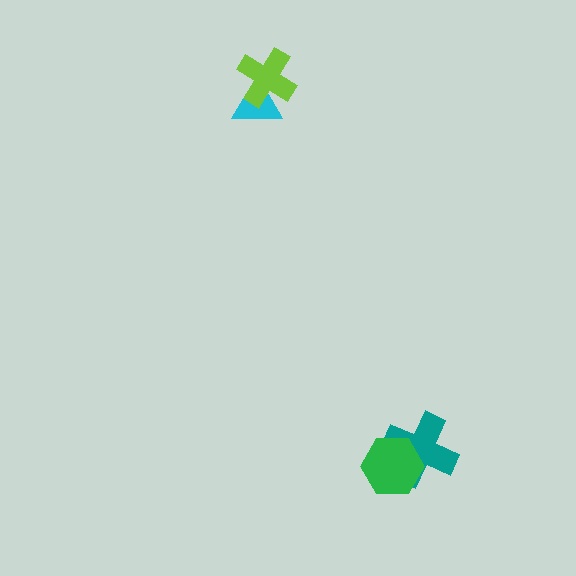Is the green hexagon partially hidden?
No, no other shape covers it.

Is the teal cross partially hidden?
Yes, it is partially covered by another shape.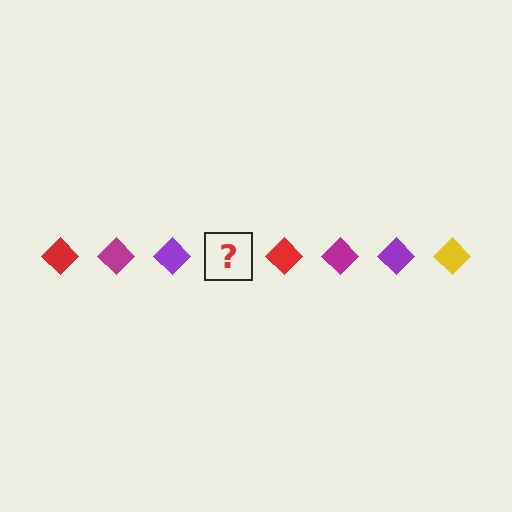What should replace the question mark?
The question mark should be replaced with a yellow diamond.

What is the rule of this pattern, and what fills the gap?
The rule is that the pattern cycles through red, magenta, purple, yellow diamonds. The gap should be filled with a yellow diamond.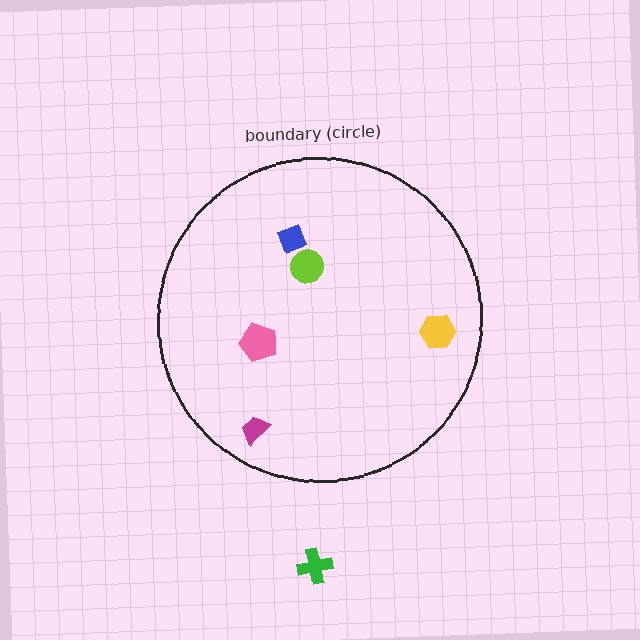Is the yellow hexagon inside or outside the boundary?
Inside.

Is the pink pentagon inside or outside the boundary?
Inside.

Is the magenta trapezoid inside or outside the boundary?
Inside.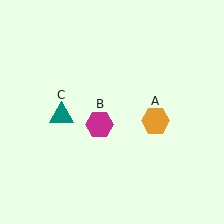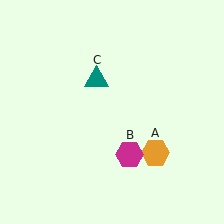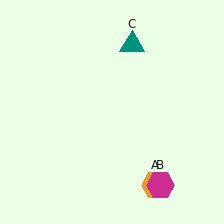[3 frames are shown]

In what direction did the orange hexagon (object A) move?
The orange hexagon (object A) moved down.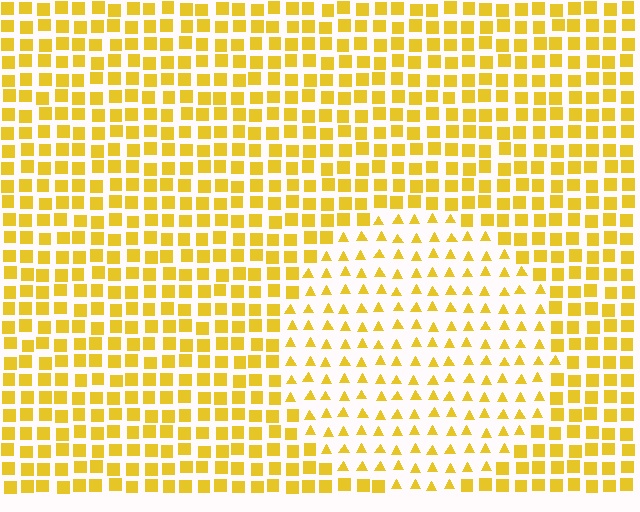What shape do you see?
I see a circle.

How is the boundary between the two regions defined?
The boundary is defined by a change in element shape: triangles inside vs. squares outside. All elements share the same color and spacing.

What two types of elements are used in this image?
The image uses triangles inside the circle region and squares outside it.